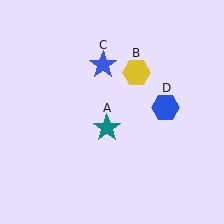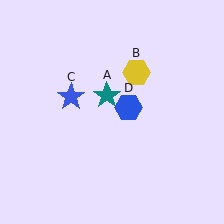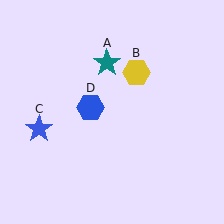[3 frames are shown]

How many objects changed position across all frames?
3 objects changed position: teal star (object A), blue star (object C), blue hexagon (object D).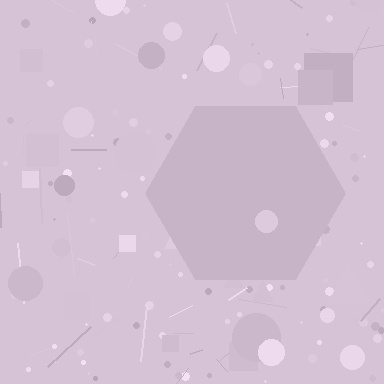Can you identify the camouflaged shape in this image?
The camouflaged shape is a hexagon.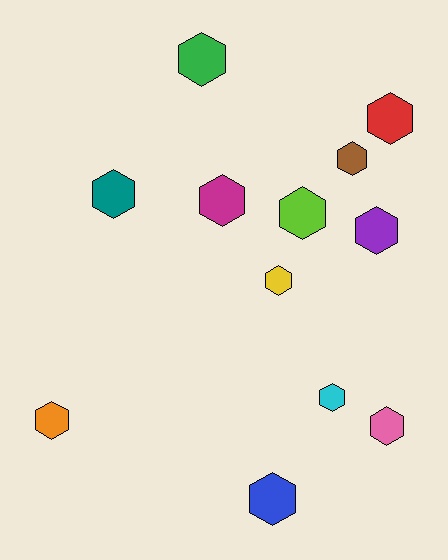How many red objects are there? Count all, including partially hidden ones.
There is 1 red object.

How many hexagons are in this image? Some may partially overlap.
There are 12 hexagons.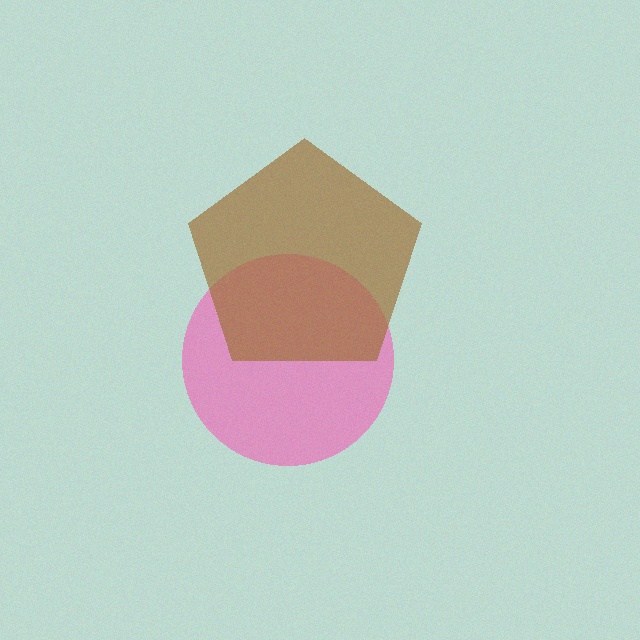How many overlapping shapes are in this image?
There are 2 overlapping shapes in the image.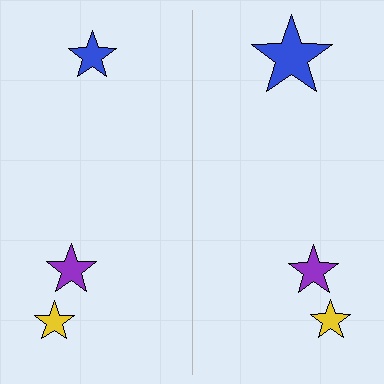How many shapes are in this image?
There are 6 shapes in this image.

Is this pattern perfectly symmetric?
No, the pattern is not perfectly symmetric. The blue star on the right side has a different size than its mirror counterpart.